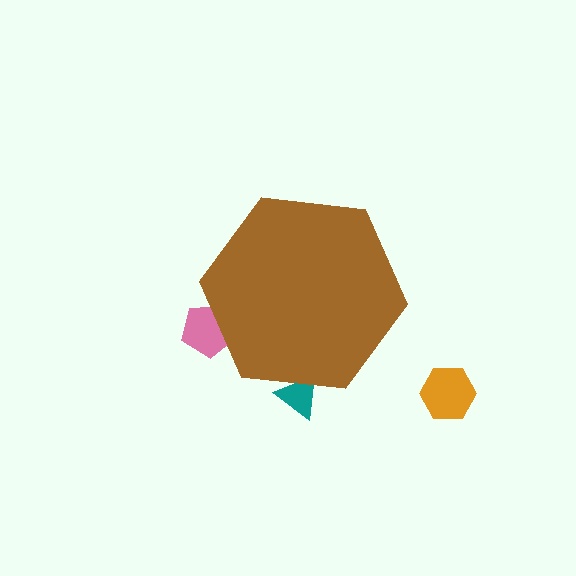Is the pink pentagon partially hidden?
Yes, the pink pentagon is partially hidden behind the brown hexagon.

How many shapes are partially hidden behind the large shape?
2 shapes are partially hidden.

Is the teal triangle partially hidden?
Yes, the teal triangle is partially hidden behind the brown hexagon.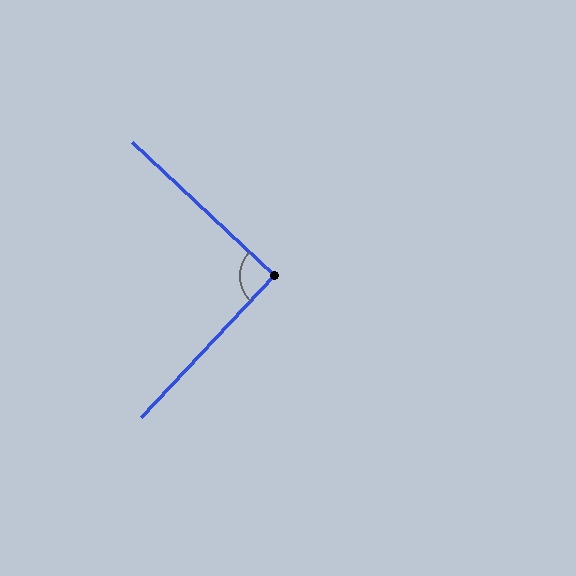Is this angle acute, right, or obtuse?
It is approximately a right angle.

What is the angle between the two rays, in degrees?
Approximately 90 degrees.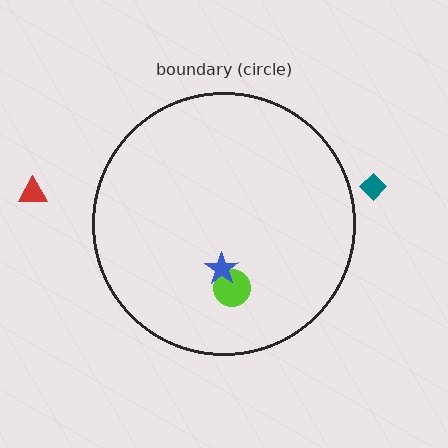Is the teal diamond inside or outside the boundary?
Outside.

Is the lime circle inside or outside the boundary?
Inside.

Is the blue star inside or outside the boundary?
Inside.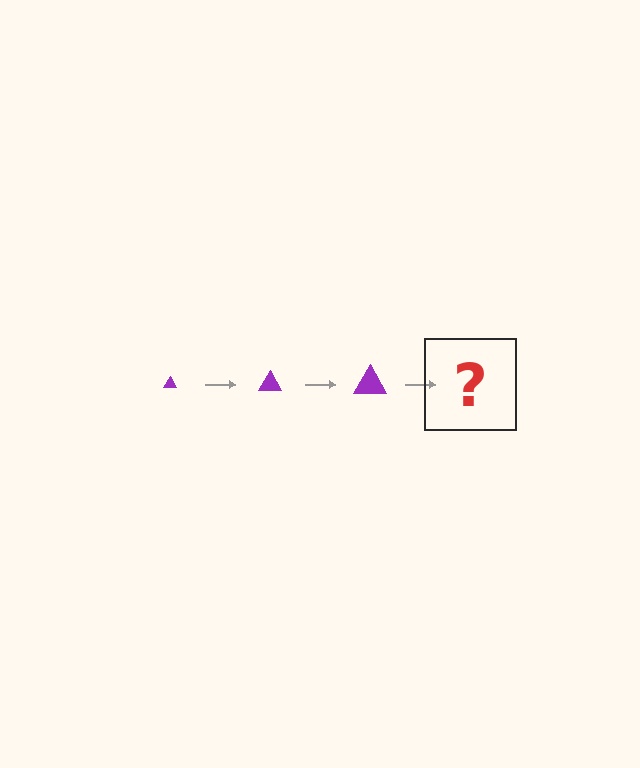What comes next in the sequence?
The next element should be a purple triangle, larger than the previous one.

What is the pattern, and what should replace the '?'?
The pattern is that the triangle gets progressively larger each step. The '?' should be a purple triangle, larger than the previous one.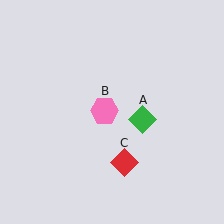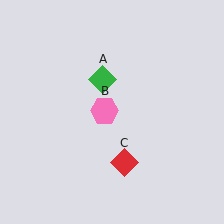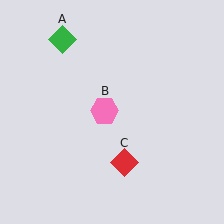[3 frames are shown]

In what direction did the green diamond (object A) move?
The green diamond (object A) moved up and to the left.